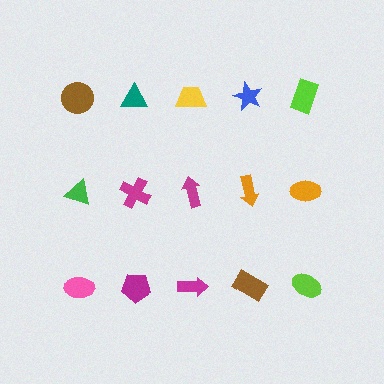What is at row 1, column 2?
A teal triangle.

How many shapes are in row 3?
5 shapes.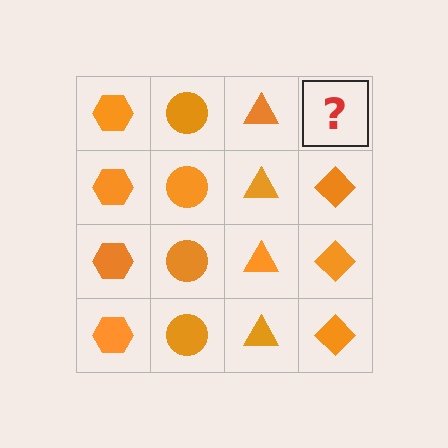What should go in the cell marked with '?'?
The missing cell should contain an orange diamond.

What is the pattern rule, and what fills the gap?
The rule is that each column has a consistent shape. The gap should be filled with an orange diamond.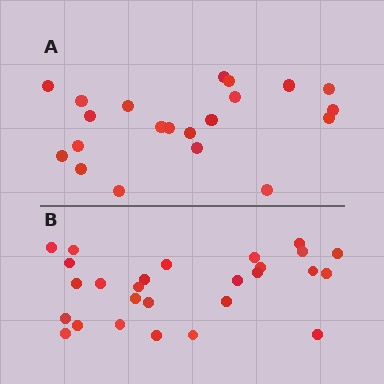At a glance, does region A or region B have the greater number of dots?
Region B (the bottom region) has more dots.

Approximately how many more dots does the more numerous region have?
Region B has about 6 more dots than region A.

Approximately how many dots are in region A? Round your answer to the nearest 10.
About 20 dots. (The exact count is 21, which rounds to 20.)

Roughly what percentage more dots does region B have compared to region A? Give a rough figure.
About 30% more.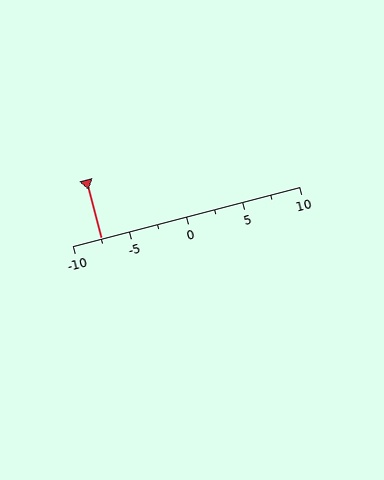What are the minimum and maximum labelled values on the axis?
The axis runs from -10 to 10.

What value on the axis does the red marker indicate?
The marker indicates approximately -7.5.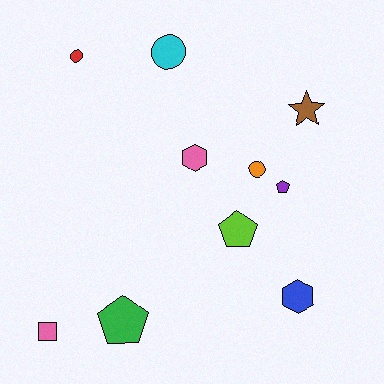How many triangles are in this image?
There are no triangles.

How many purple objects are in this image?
There is 1 purple object.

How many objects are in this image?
There are 10 objects.